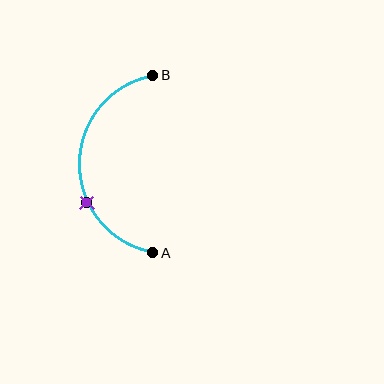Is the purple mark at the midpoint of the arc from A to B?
No. The purple mark lies on the arc but is closer to endpoint A. The arc midpoint would be at the point on the curve equidistant along the arc from both A and B.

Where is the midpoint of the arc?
The arc midpoint is the point on the curve farthest from the straight line joining A and B. It sits to the left of that line.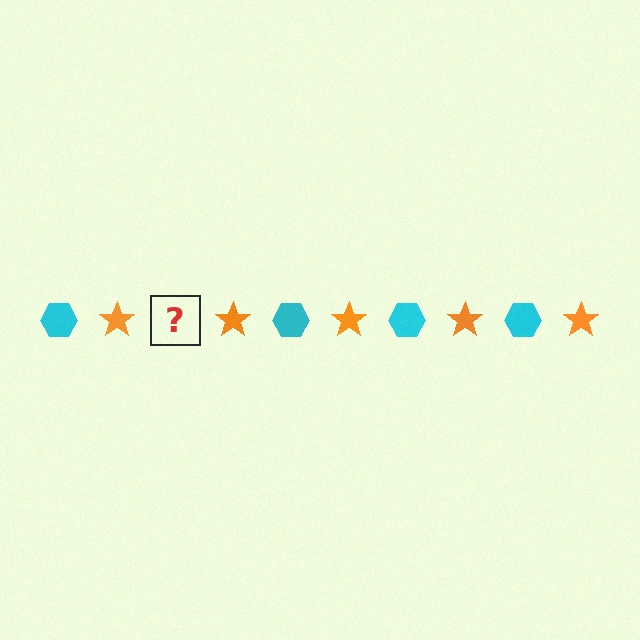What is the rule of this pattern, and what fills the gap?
The rule is that the pattern alternates between cyan hexagon and orange star. The gap should be filled with a cyan hexagon.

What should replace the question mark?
The question mark should be replaced with a cyan hexagon.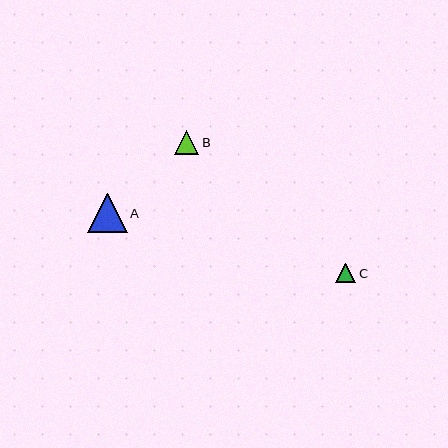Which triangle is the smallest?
Triangle C is the smallest with a size of approximately 20 pixels.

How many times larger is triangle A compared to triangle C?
Triangle A is approximately 2.0 times the size of triangle C.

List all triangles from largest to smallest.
From largest to smallest: A, B, C.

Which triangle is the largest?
Triangle A is the largest with a size of approximately 40 pixels.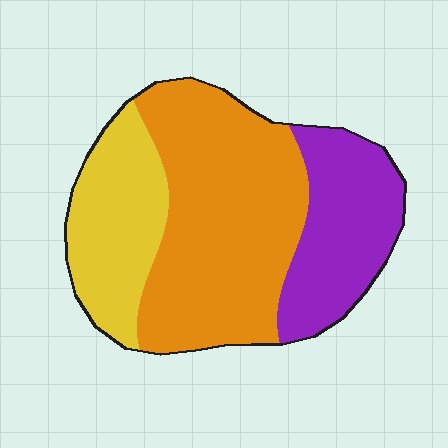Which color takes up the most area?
Orange, at roughly 50%.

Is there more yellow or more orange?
Orange.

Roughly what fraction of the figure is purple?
Purple covers 26% of the figure.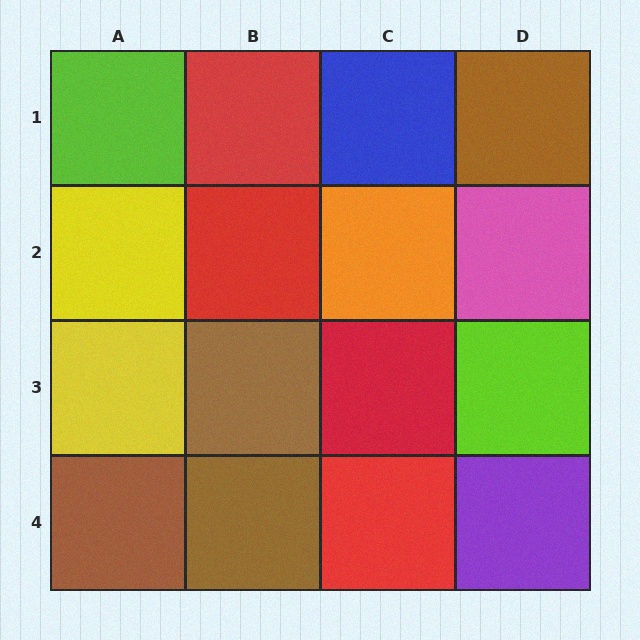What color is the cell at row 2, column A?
Yellow.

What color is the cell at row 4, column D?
Purple.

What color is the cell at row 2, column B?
Red.